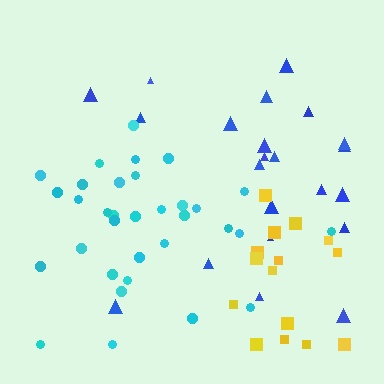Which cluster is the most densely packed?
Yellow.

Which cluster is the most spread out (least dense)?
Blue.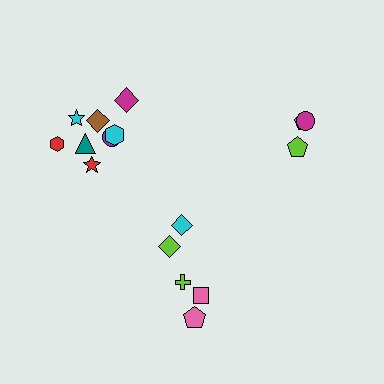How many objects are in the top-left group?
There are 8 objects.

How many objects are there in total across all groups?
There are 16 objects.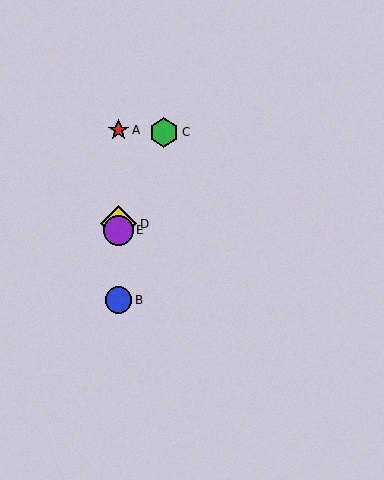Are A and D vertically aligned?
Yes, both are at x≈119.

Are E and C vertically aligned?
No, E is at x≈119 and C is at x≈164.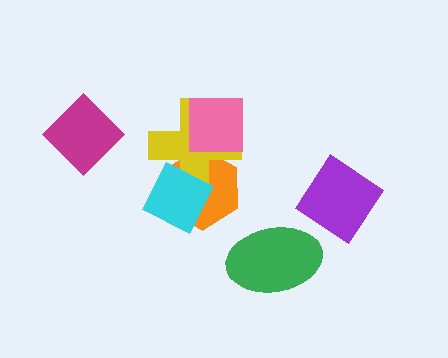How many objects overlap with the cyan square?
2 objects overlap with the cyan square.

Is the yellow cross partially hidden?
Yes, it is partially covered by another shape.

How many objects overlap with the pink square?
1 object overlaps with the pink square.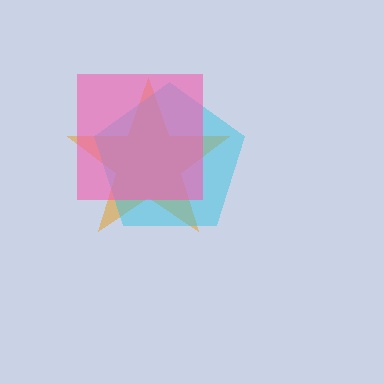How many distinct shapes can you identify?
There are 3 distinct shapes: an orange star, a cyan pentagon, a pink square.